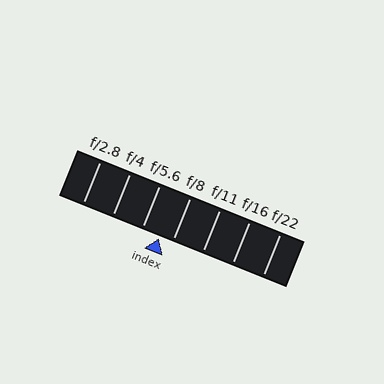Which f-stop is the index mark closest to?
The index mark is closest to f/8.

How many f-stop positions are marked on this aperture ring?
There are 7 f-stop positions marked.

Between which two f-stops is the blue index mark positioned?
The index mark is between f/5.6 and f/8.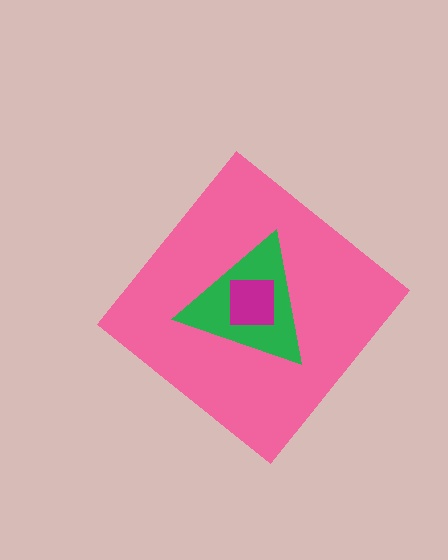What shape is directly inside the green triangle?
The magenta square.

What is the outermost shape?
The pink diamond.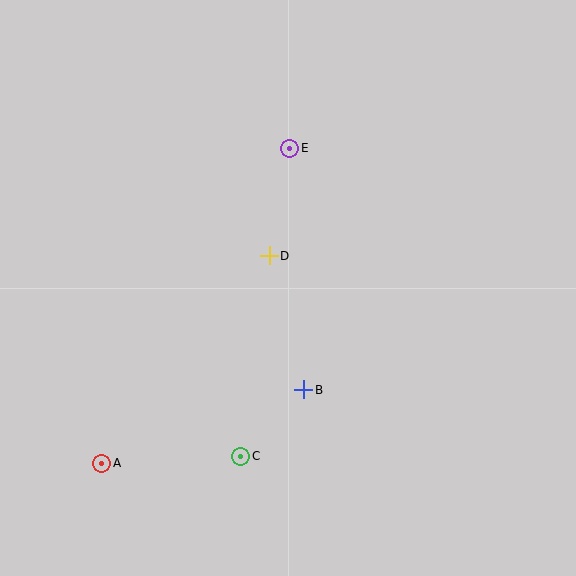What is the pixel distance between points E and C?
The distance between E and C is 312 pixels.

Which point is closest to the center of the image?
Point D at (269, 256) is closest to the center.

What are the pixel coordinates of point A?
Point A is at (102, 463).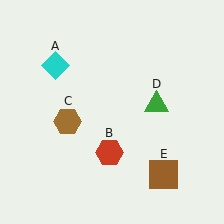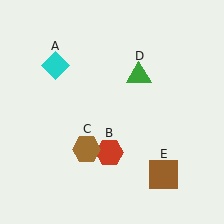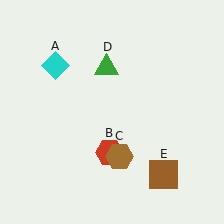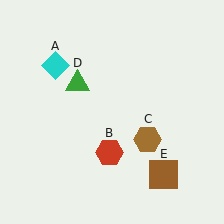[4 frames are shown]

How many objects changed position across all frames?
2 objects changed position: brown hexagon (object C), green triangle (object D).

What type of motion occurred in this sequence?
The brown hexagon (object C), green triangle (object D) rotated counterclockwise around the center of the scene.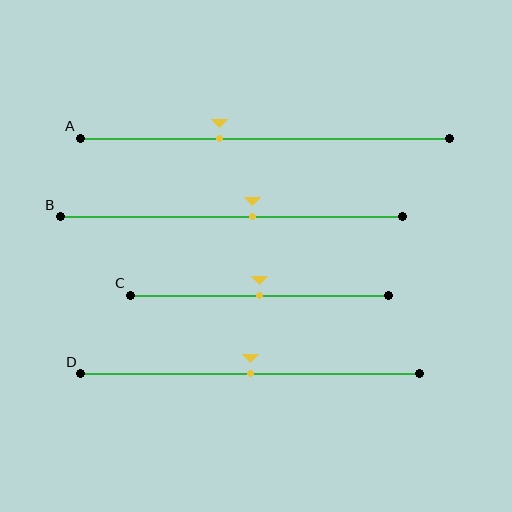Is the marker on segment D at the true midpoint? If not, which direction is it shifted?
Yes, the marker on segment D is at the true midpoint.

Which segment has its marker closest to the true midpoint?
Segment C has its marker closest to the true midpoint.